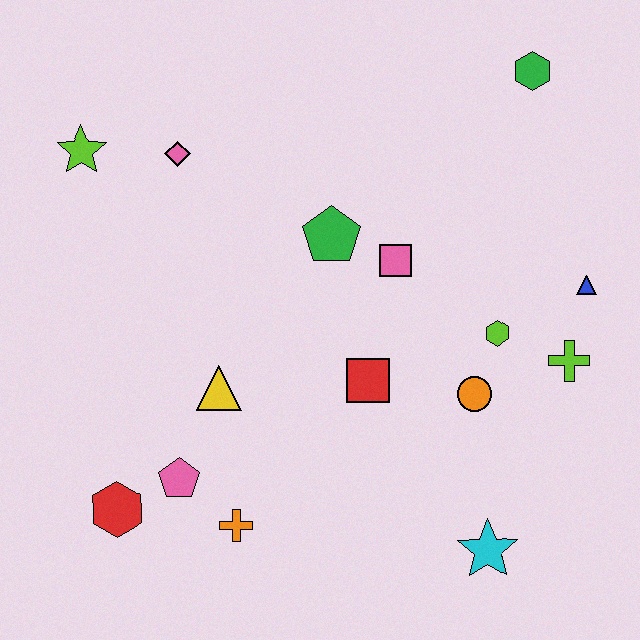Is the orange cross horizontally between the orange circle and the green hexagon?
No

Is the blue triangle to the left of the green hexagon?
No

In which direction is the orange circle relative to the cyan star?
The orange circle is above the cyan star.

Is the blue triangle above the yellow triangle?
Yes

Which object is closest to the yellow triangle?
The pink pentagon is closest to the yellow triangle.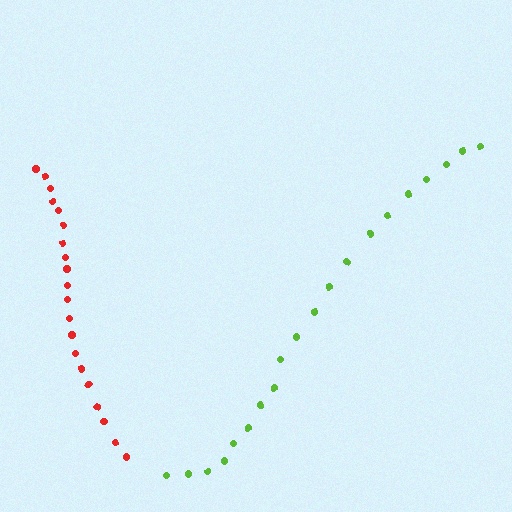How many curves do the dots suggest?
There are 2 distinct paths.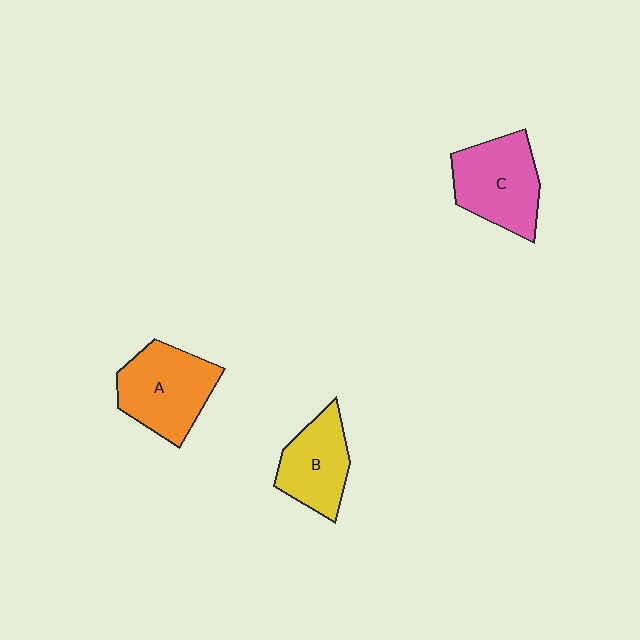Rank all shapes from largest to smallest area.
From largest to smallest: A (orange), C (pink), B (yellow).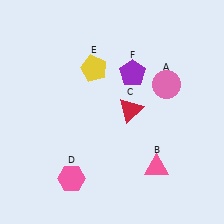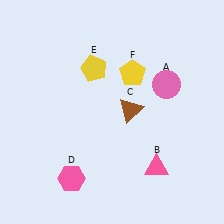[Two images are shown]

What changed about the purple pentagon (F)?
In Image 1, F is purple. In Image 2, it changed to yellow.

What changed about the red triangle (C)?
In Image 1, C is red. In Image 2, it changed to brown.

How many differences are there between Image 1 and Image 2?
There are 2 differences between the two images.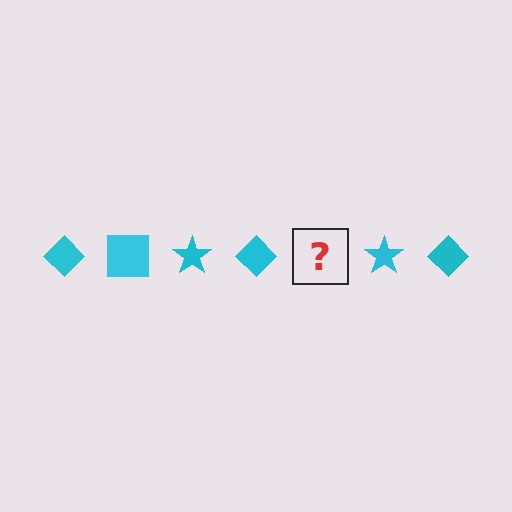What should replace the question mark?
The question mark should be replaced with a cyan square.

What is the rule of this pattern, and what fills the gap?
The rule is that the pattern cycles through diamond, square, star shapes in cyan. The gap should be filled with a cyan square.